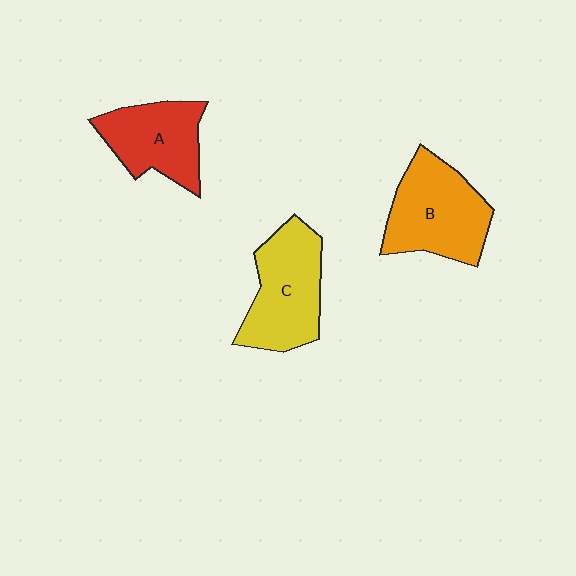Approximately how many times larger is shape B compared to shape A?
Approximately 1.2 times.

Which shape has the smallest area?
Shape A (red).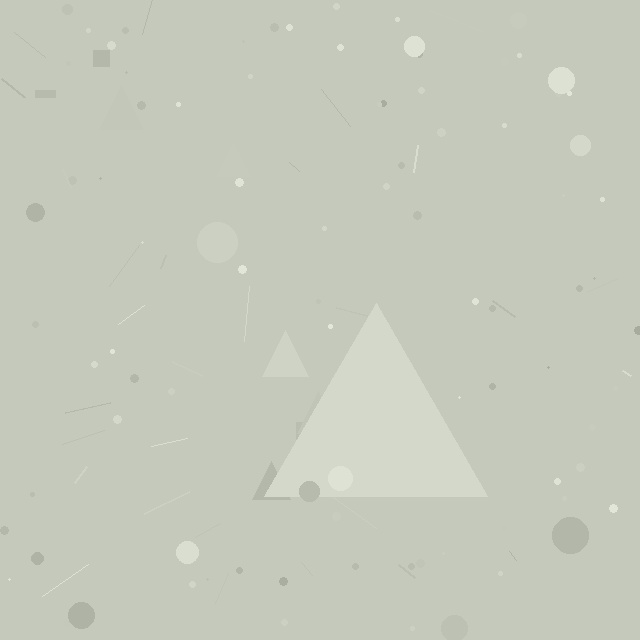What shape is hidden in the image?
A triangle is hidden in the image.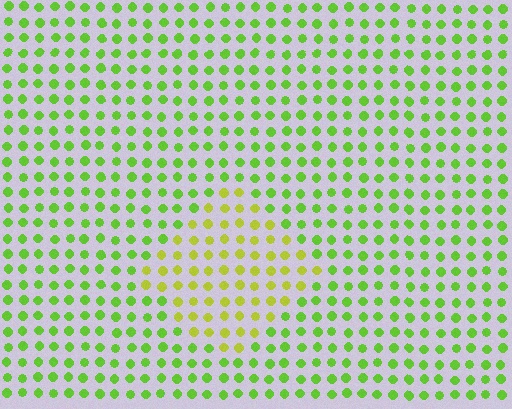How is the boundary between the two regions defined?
The boundary is defined purely by a slight shift in hue (about 32 degrees). Spacing, size, and orientation are identical on both sides.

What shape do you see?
I see a diamond.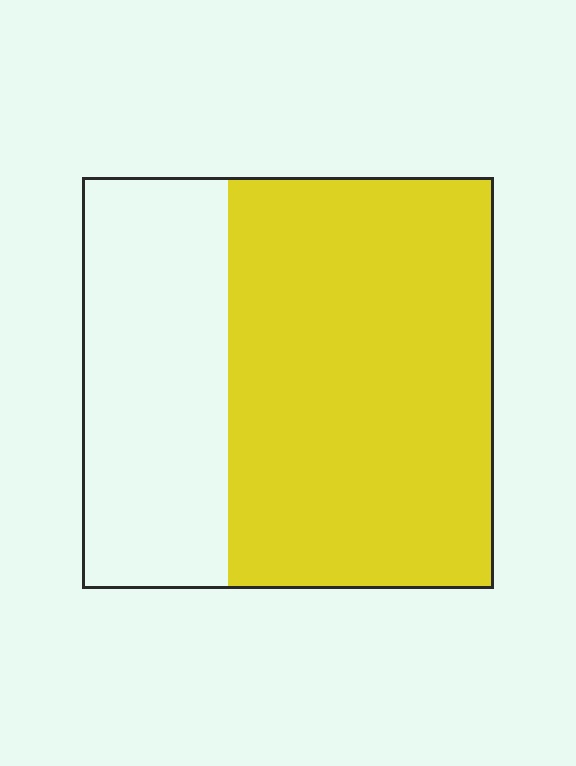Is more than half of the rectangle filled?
Yes.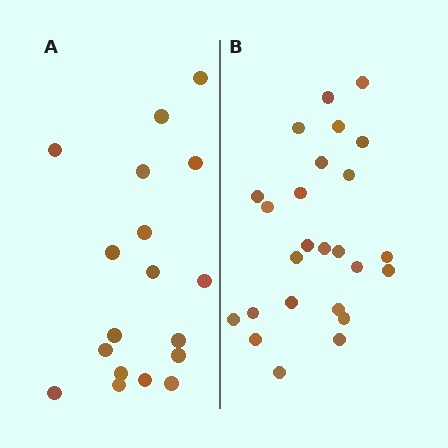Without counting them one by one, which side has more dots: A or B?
Region B (the right region) has more dots.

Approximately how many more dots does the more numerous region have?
Region B has roughly 8 or so more dots than region A.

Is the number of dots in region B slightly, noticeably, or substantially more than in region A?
Region B has noticeably more, but not dramatically so. The ratio is roughly 1.4 to 1.